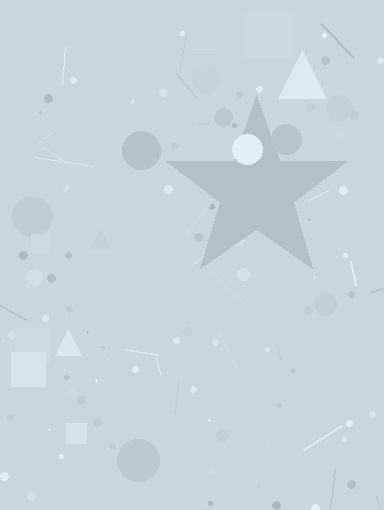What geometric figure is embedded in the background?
A star is embedded in the background.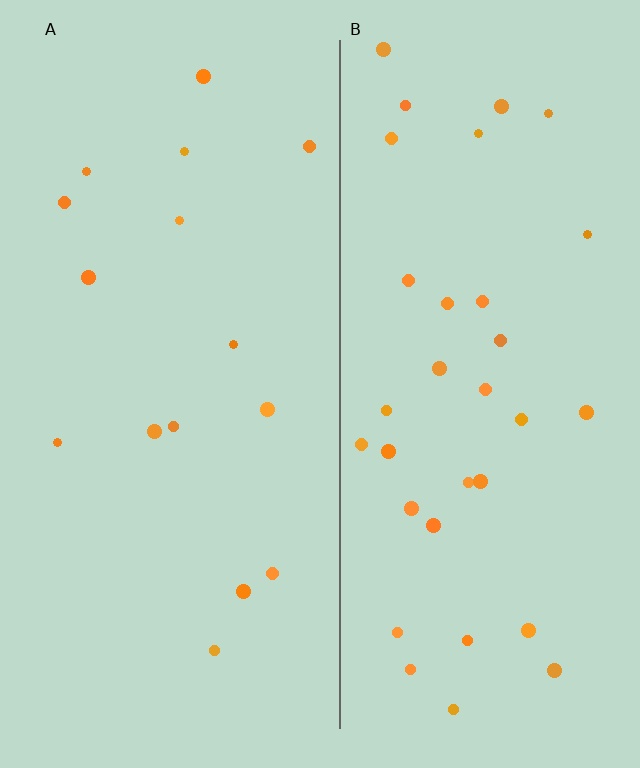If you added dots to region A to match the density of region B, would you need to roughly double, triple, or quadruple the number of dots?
Approximately double.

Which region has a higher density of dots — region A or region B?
B (the right).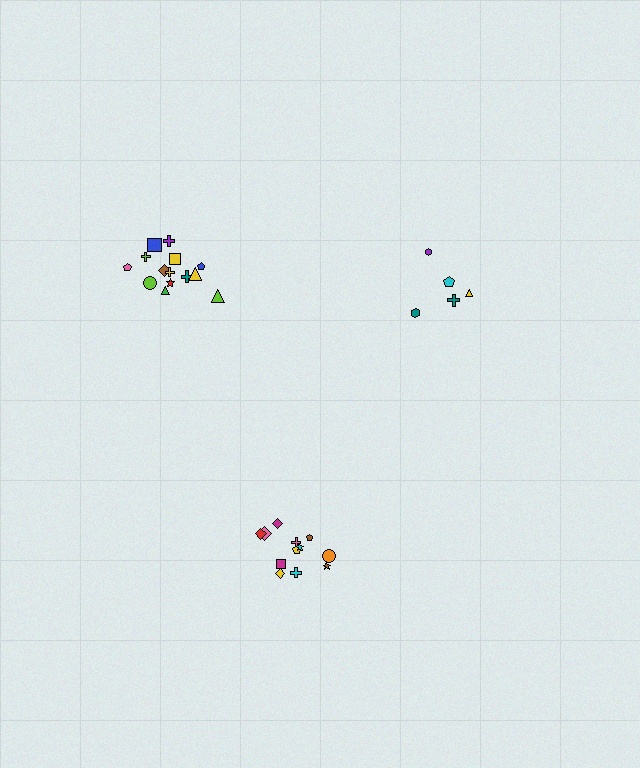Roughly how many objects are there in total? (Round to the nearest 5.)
Roughly 30 objects in total.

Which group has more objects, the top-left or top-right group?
The top-left group.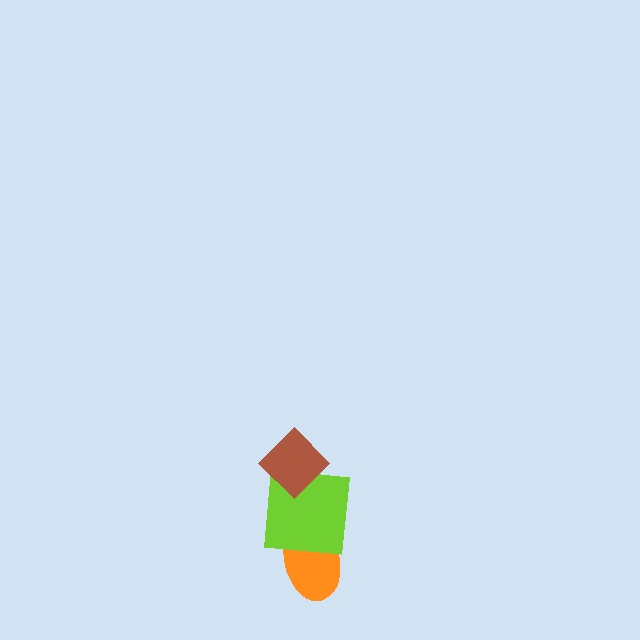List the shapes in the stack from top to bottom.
From top to bottom: the brown diamond, the lime square, the orange ellipse.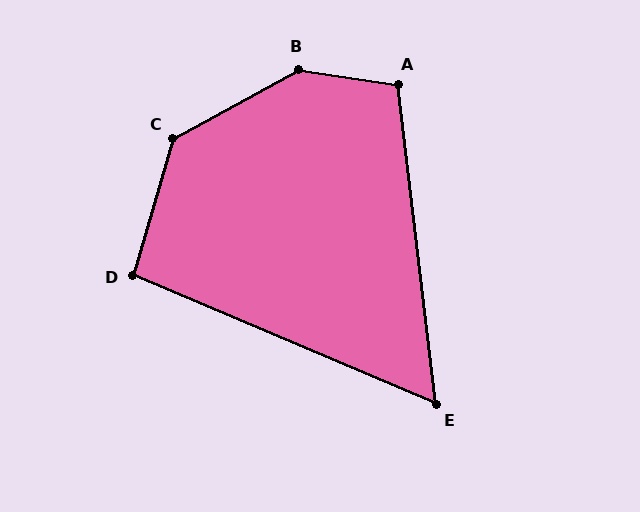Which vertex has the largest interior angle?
B, at approximately 142 degrees.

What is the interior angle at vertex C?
Approximately 135 degrees (obtuse).